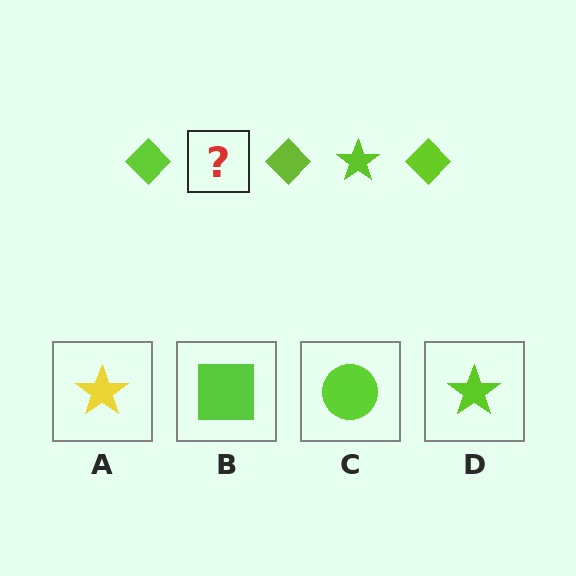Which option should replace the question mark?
Option D.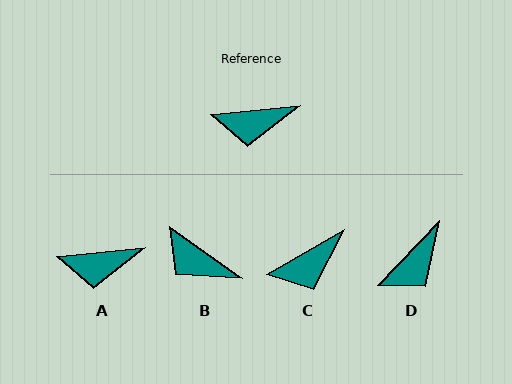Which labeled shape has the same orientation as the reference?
A.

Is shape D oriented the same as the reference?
No, it is off by about 40 degrees.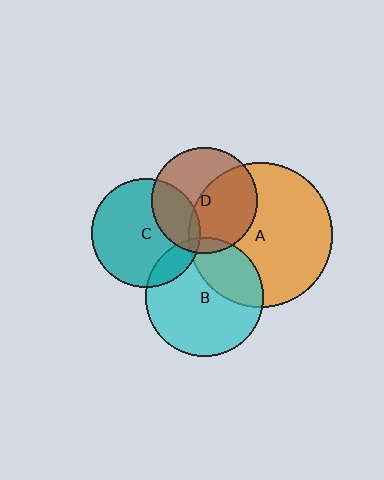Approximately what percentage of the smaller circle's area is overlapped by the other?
Approximately 50%.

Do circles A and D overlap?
Yes.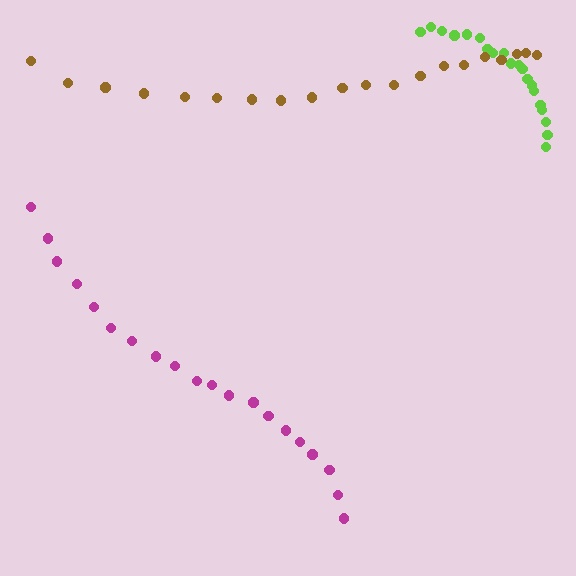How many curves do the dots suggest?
There are 3 distinct paths.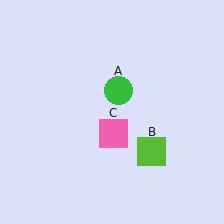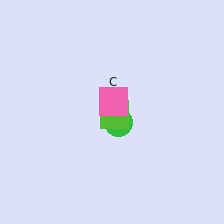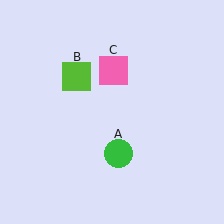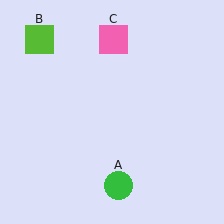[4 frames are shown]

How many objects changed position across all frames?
3 objects changed position: green circle (object A), lime square (object B), pink square (object C).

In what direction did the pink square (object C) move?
The pink square (object C) moved up.